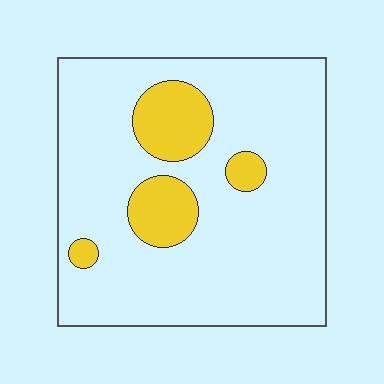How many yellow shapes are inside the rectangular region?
4.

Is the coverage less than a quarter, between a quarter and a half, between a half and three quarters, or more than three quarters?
Less than a quarter.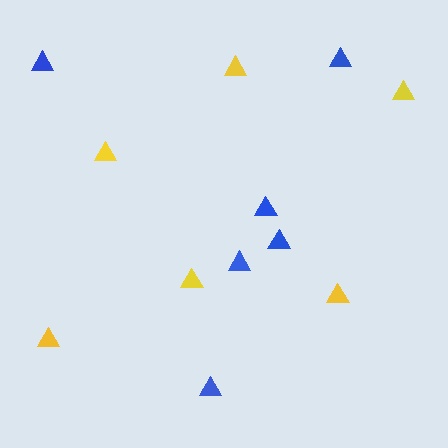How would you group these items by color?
There are 2 groups: one group of yellow triangles (6) and one group of blue triangles (6).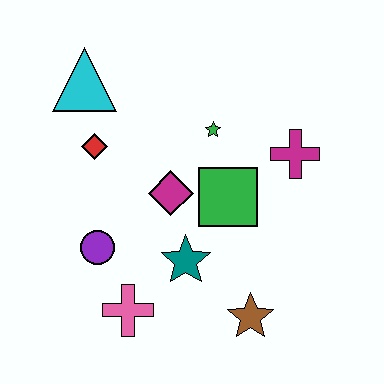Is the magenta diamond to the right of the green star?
No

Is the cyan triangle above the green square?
Yes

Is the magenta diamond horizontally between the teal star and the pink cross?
Yes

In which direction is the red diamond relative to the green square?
The red diamond is to the left of the green square.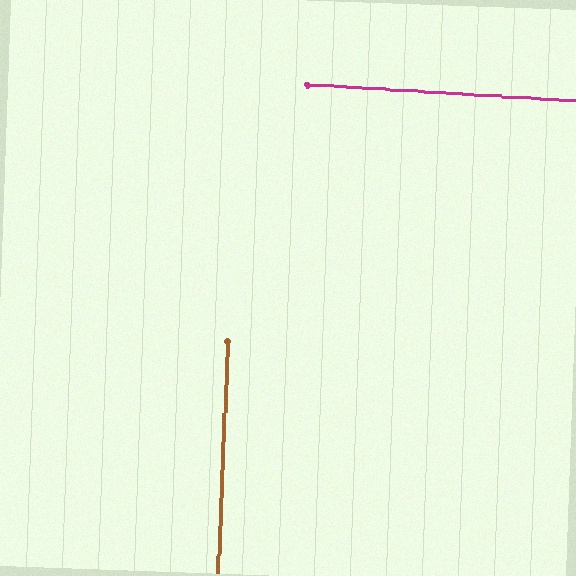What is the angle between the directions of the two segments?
Approximately 89 degrees.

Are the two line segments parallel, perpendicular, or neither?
Perpendicular — they meet at approximately 89°.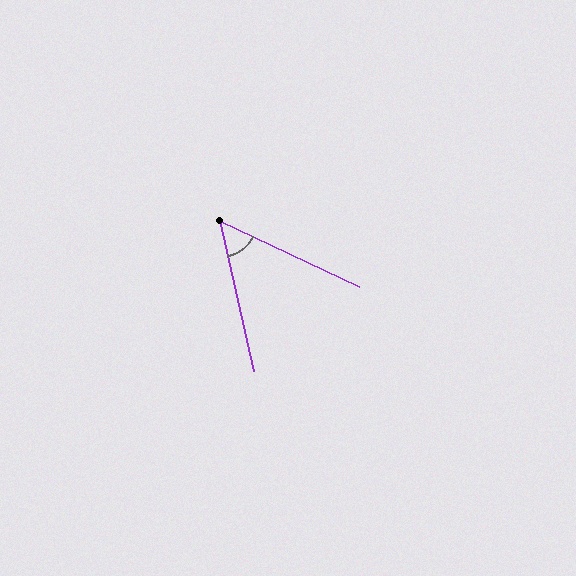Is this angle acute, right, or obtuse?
It is acute.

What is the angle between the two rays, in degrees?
Approximately 52 degrees.